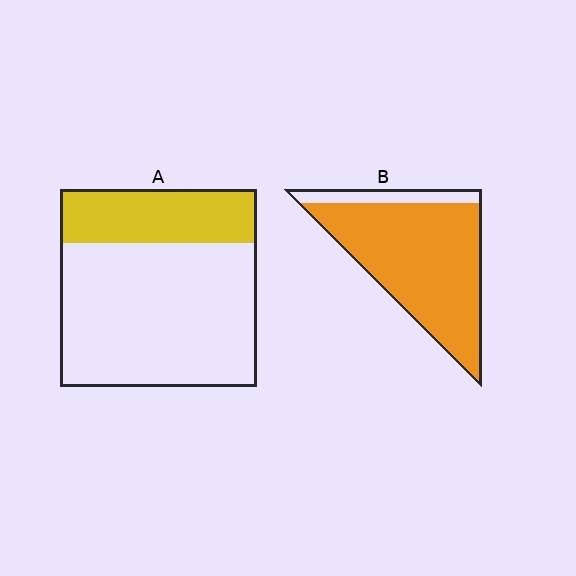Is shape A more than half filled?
No.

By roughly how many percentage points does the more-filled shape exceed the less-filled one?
By roughly 60 percentage points (B over A).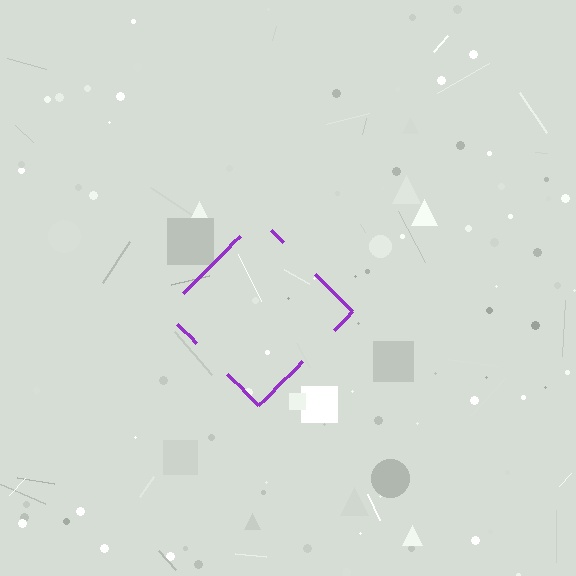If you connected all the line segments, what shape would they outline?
They would outline a diamond.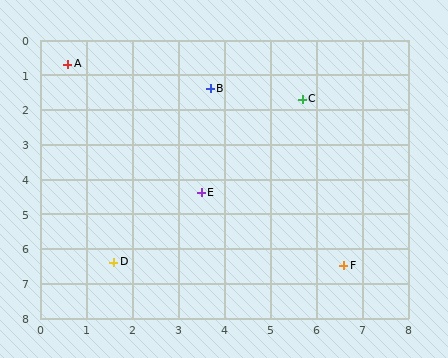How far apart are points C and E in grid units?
Points C and E are about 3.5 grid units apart.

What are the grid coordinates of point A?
Point A is at approximately (0.6, 0.7).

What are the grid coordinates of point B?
Point B is at approximately (3.7, 1.4).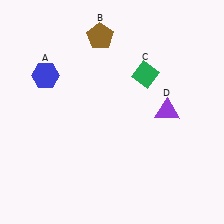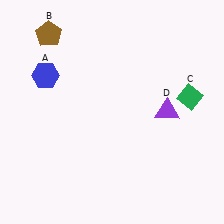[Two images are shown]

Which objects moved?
The objects that moved are: the brown pentagon (B), the green diamond (C).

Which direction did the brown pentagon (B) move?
The brown pentagon (B) moved left.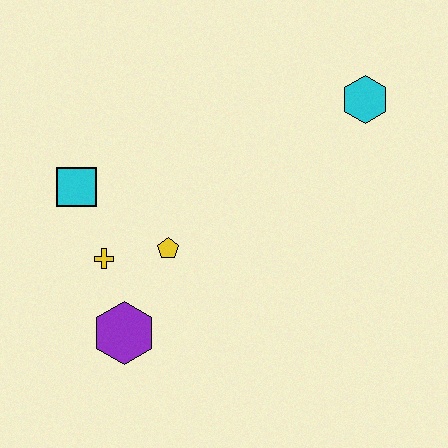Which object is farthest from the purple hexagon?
The cyan hexagon is farthest from the purple hexagon.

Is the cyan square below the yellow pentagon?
No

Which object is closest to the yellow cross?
The yellow pentagon is closest to the yellow cross.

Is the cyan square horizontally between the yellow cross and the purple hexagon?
No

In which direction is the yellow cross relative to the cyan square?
The yellow cross is below the cyan square.